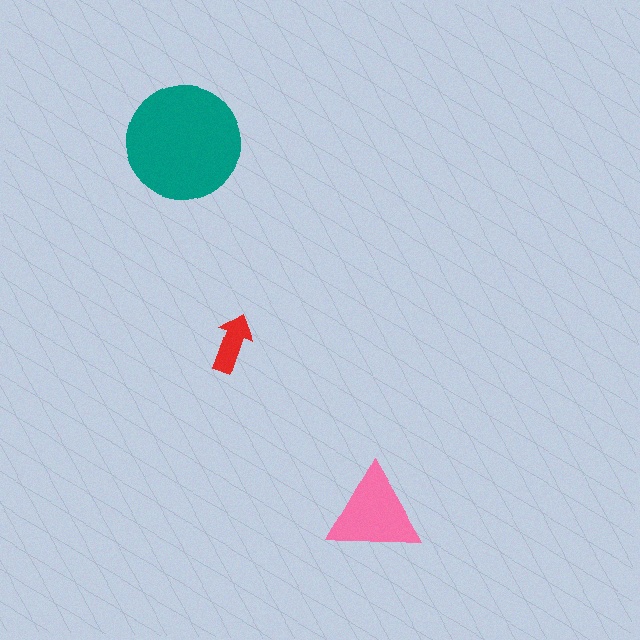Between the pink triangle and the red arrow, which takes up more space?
The pink triangle.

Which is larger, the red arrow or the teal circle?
The teal circle.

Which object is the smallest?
The red arrow.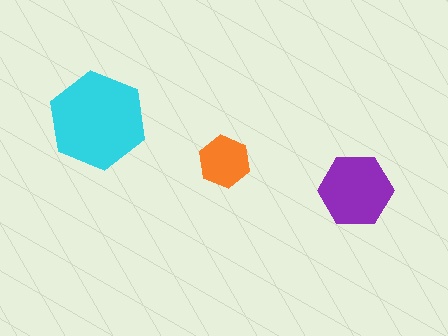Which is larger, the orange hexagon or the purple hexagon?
The purple one.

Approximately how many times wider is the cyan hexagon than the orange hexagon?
About 2 times wider.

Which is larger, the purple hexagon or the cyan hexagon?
The cyan one.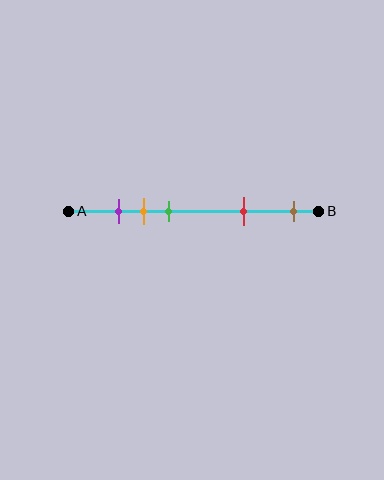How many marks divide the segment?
There are 5 marks dividing the segment.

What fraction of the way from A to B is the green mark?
The green mark is approximately 40% (0.4) of the way from A to B.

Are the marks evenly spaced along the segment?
No, the marks are not evenly spaced.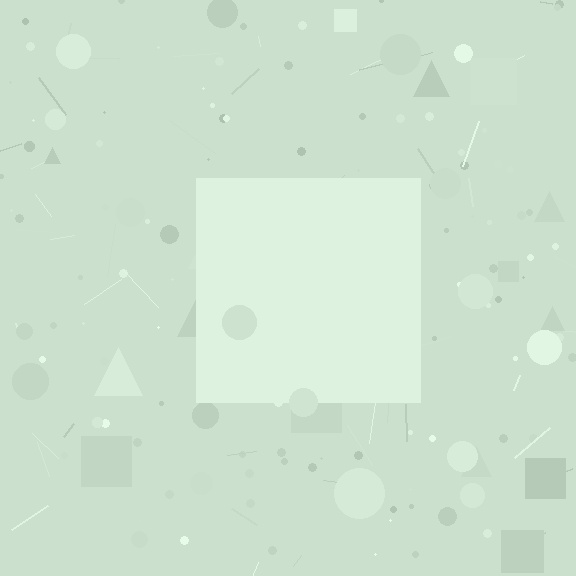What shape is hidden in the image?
A square is hidden in the image.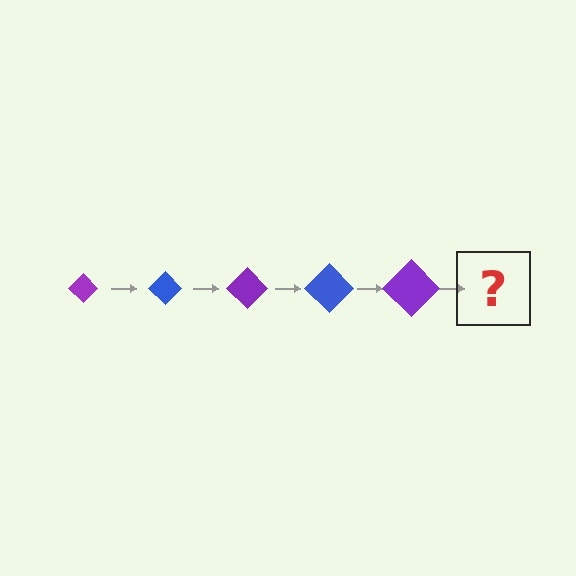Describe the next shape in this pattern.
It should be a blue diamond, larger than the previous one.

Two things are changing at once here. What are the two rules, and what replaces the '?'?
The two rules are that the diamond grows larger each step and the color cycles through purple and blue. The '?' should be a blue diamond, larger than the previous one.